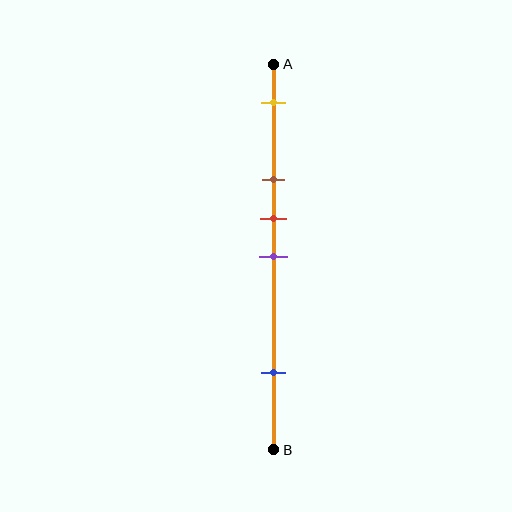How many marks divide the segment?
There are 5 marks dividing the segment.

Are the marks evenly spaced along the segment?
No, the marks are not evenly spaced.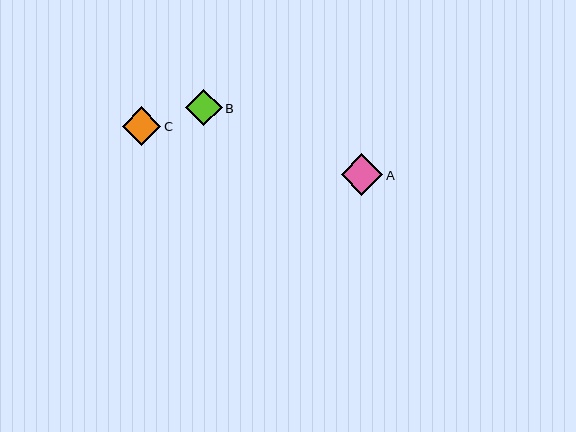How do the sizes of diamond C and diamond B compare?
Diamond C and diamond B are approximately the same size.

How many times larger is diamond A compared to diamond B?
Diamond A is approximately 1.1 times the size of diamond B.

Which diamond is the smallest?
Diamond B is the smallest with a size of approximately 37 pixels.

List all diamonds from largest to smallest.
From largest to smallest: A, C, B.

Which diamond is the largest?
Diamond A is the largest with a size of approximately 42 pixels.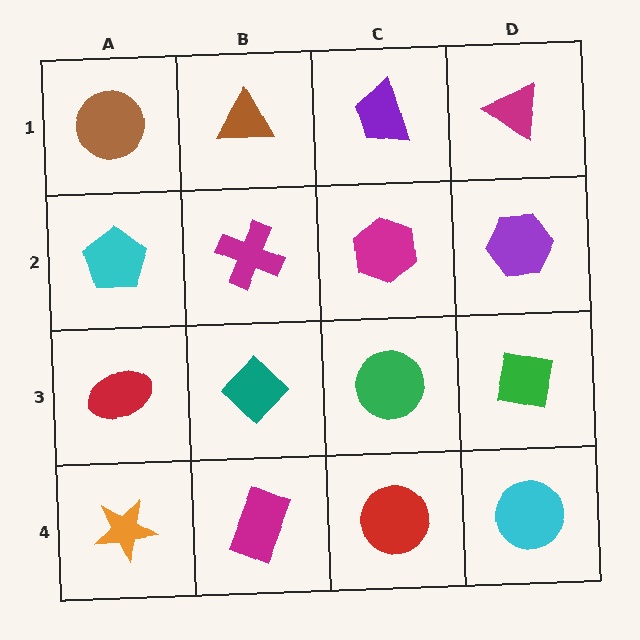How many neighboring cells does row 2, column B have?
4.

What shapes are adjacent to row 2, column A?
A brown circle (row 1, column A), a red ellipse (row 3, column A), a magenta cross (row 2, column B).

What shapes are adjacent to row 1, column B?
A magenta cross (row 2, column B), a brown circle (row 1, column A), a purple trapezoid (row 1, column C).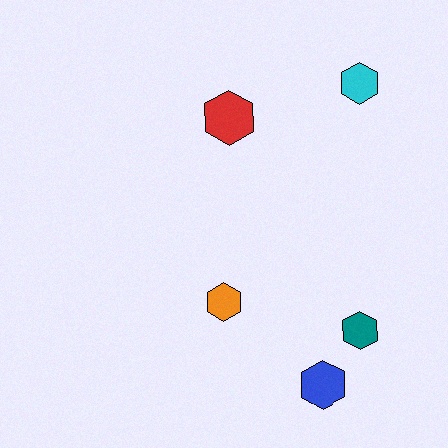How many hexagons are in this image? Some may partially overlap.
There are 5 hexagons.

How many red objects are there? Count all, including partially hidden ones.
There is 1 red object.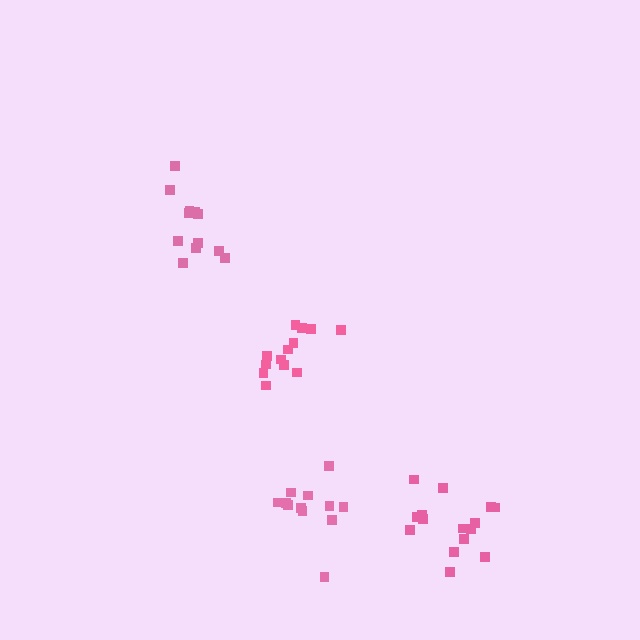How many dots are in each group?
Group 1: 12 dots, Group 2: 13 dots, Group 3: 13 dots, Group 4: 15 dots (53 total).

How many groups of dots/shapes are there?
There are 4 groups.